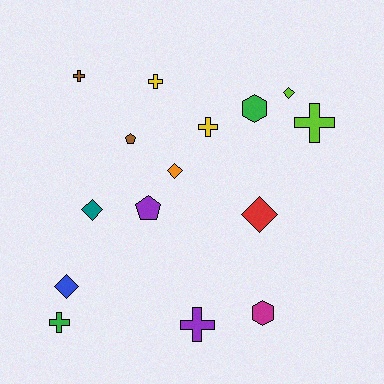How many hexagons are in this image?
There are 2 hexagons.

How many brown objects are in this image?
There are 2 brown objects.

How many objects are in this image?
There are 15 objects.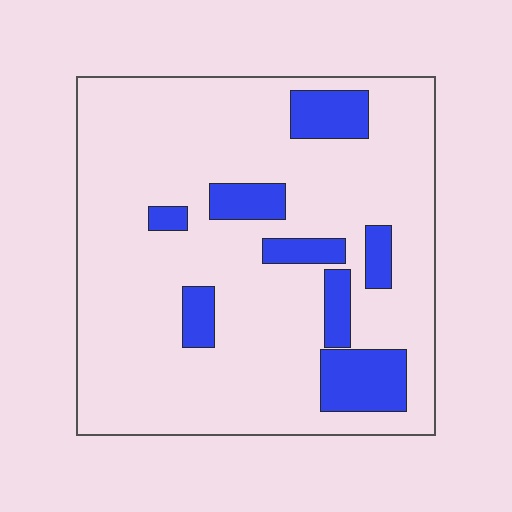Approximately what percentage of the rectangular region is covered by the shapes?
Approximately 15%.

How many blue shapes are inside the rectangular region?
8.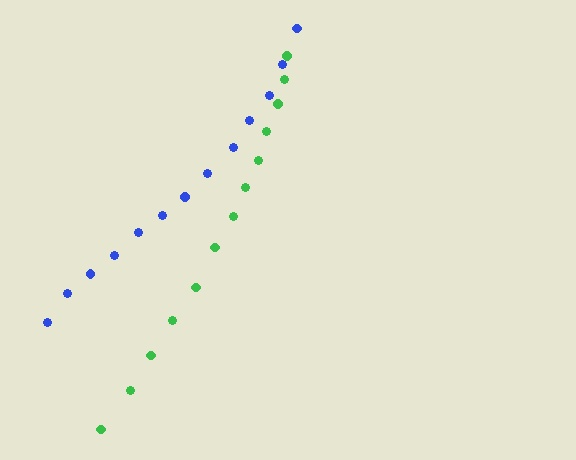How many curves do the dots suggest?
There are 2 distinct paths.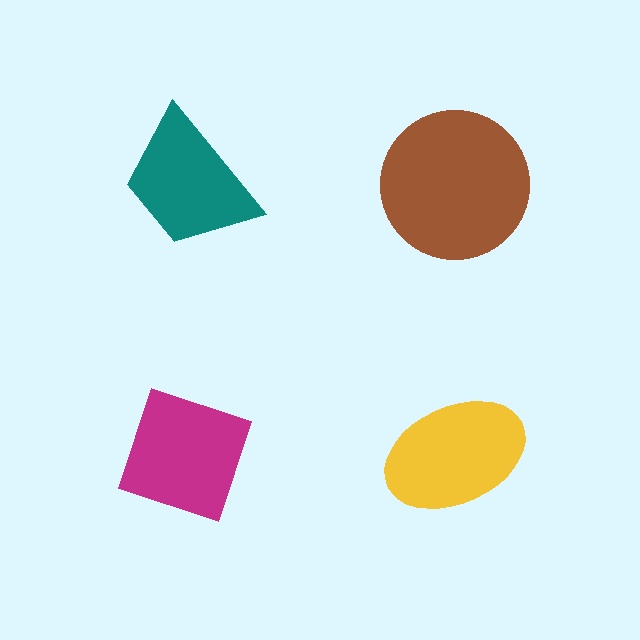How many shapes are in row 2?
2 shapes.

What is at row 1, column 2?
A brown circle.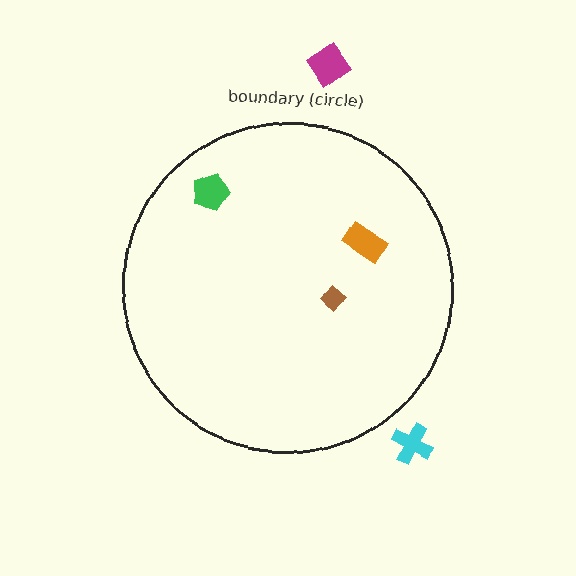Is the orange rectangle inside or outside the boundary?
Inside.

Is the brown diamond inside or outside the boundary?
Inside.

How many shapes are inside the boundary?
3 inside, 2 outside.